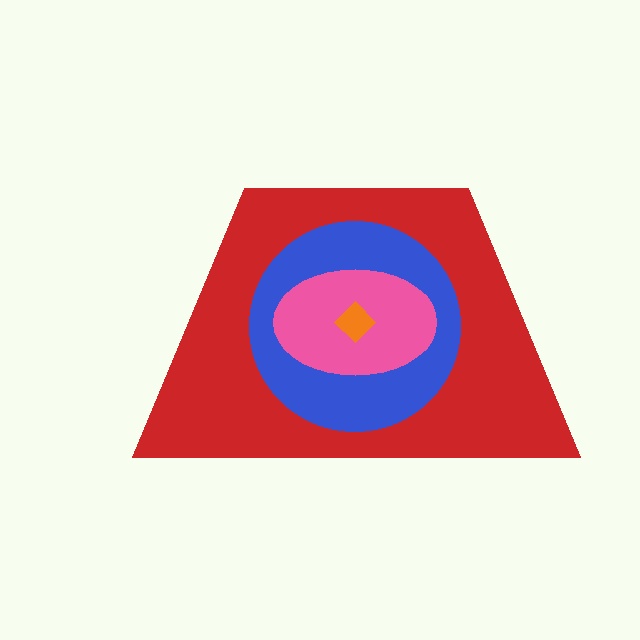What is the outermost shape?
The red trapezoid.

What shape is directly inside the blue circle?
The pink ellipse.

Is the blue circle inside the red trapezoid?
Yes.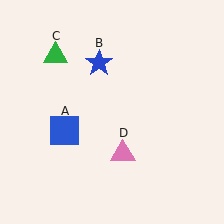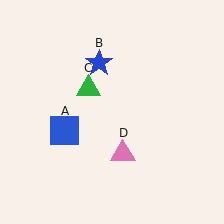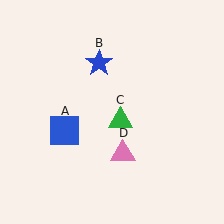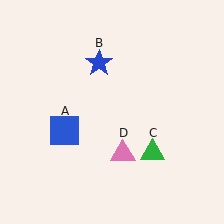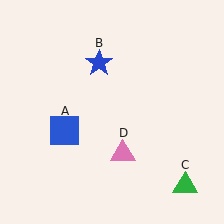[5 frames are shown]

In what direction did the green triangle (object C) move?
The green triangle (object C) moved down and to the right.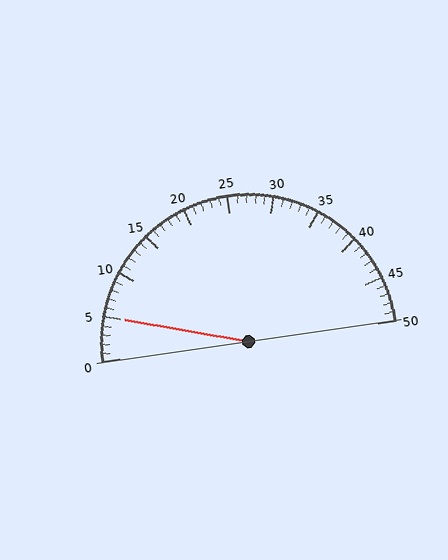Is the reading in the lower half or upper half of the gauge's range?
The reading is in the lower half of the range (0 to 50).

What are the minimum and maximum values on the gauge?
The gauge ranges from 0 to 50.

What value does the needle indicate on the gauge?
The needle indicates approximately 5.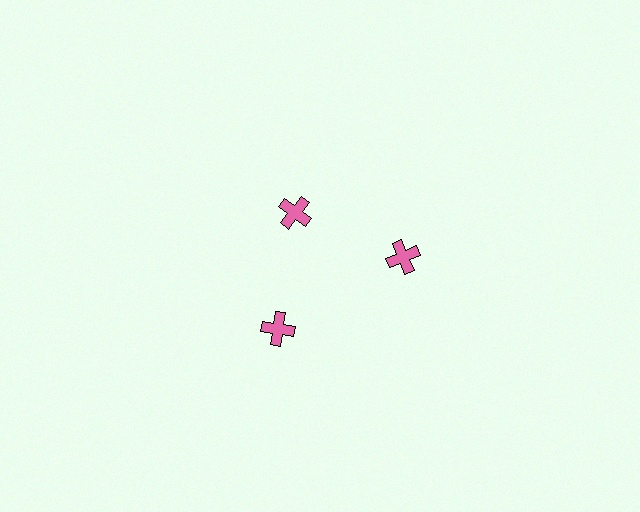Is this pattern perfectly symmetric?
No. The 3 pink crosses are arranged in a ring, but one element near the 11 o'clock position is pulled inward toward the center, breaking the 3-fold rotational symmetry.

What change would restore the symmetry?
The symmetry would be restored by moving it outward, back onto the ring so that all 3 crosses sit at equal angles and equal distance from the center.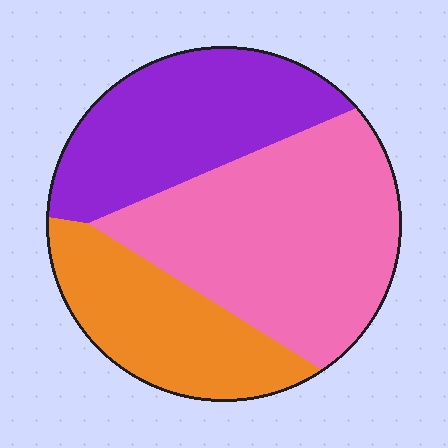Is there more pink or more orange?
Pink.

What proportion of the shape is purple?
Purple covers roughly 30% of the shape.